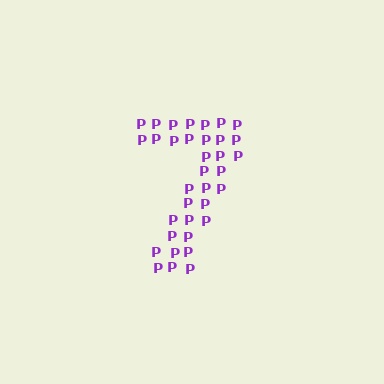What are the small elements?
The small elements are letter P's.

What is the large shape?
The large shape is the digit 7.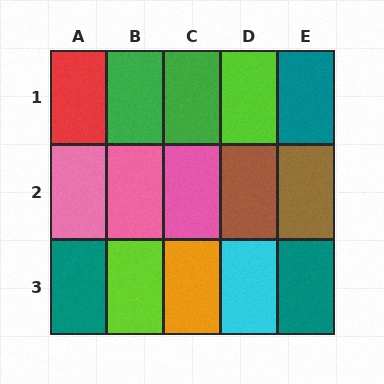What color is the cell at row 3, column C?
Orange.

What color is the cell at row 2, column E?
Brown.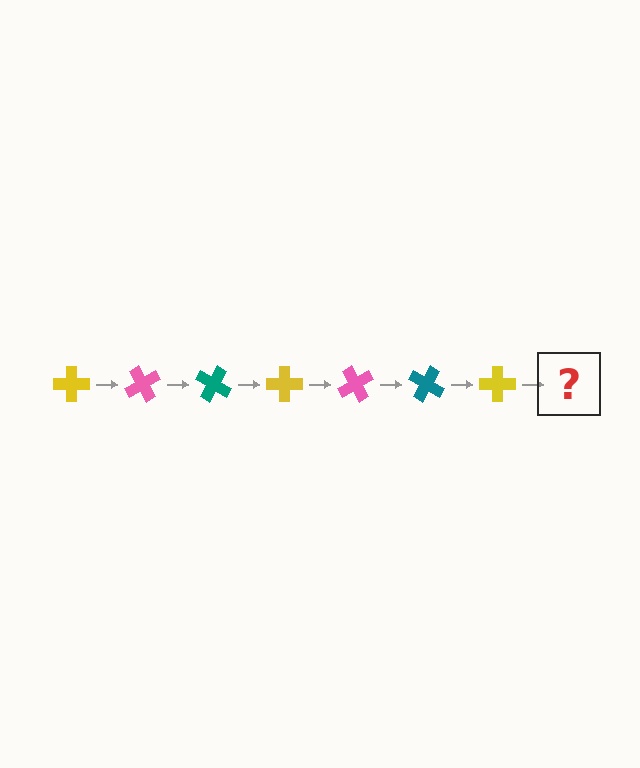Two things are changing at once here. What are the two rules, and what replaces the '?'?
The two rules are that it rotates 60 degrees each step and the color cycles through yellow, pink, and teal. The '?' should be a pink cross, rotated 420 degrees from the start.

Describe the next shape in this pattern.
It should be a pink cross, rotated 420 degrees from the start.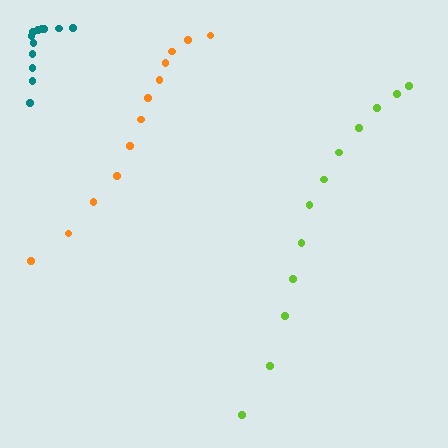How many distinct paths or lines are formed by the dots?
There are 3 distinct paths.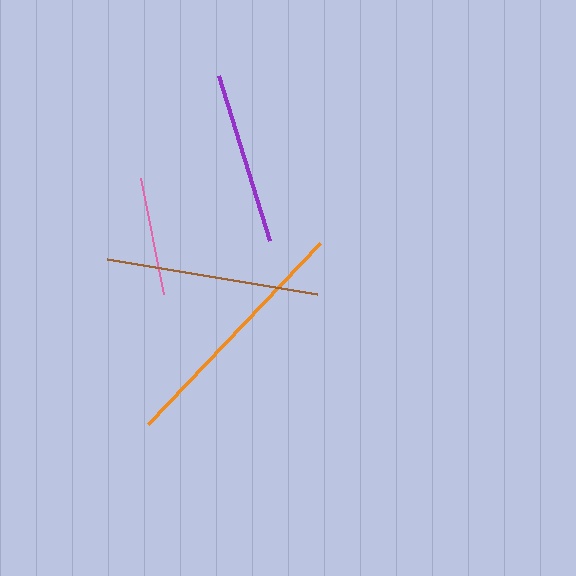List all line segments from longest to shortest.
From longest to shortest: orange, brown, purple, pink.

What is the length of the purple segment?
The purple segment is approximately 172 pixels long.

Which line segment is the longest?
The orange line is the longest at approximately 250 pixels.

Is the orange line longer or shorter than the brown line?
The orange line is longer than the brown line.